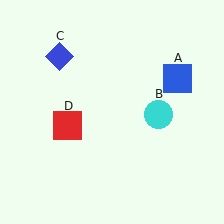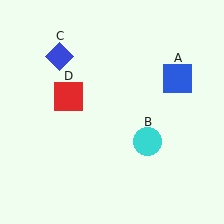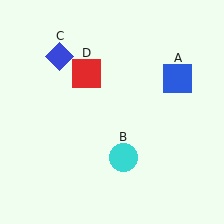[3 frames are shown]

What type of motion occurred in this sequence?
The cyan circle (object B), red square (object D) rotated clockwise around the center of the scene.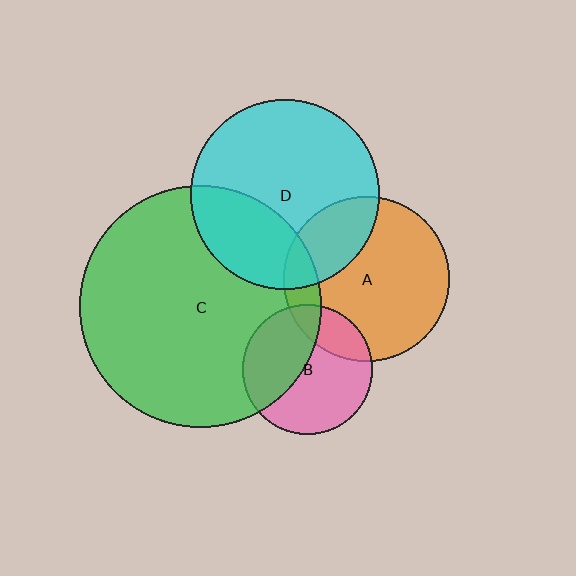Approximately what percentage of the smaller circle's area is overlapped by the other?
Approximately 40%.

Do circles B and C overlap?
Yes.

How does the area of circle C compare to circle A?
Approximately 2.1 times.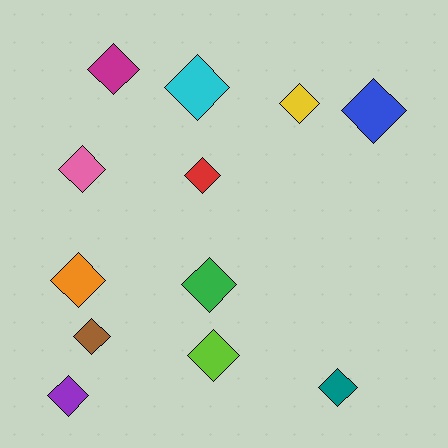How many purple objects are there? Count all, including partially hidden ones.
There is 1 purple object.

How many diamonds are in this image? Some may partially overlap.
There are 12 diamonds.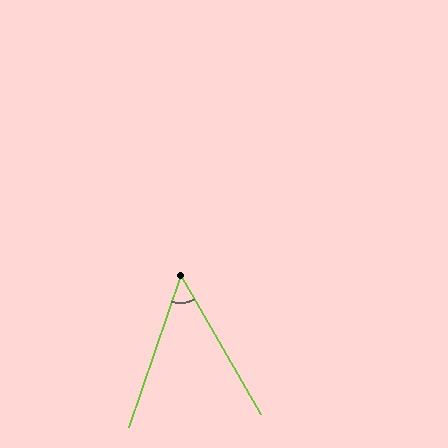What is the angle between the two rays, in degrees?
Approximately 49 degrees.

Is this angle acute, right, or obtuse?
It is acute.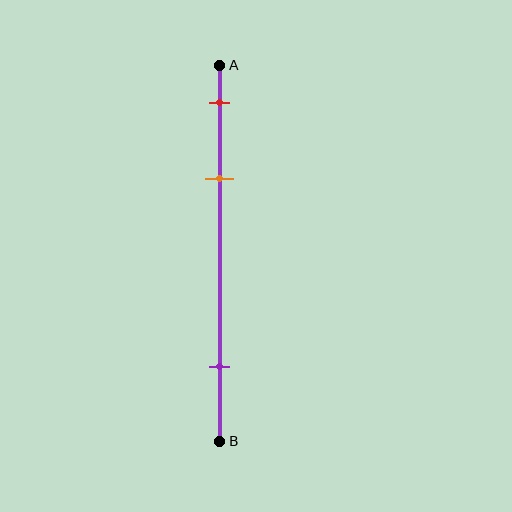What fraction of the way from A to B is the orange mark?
The orange mark is approximately 30% (0.3) of the way from A to B.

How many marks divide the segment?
There are 3 marks dividing the segment.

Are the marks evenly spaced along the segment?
No, the marks are not evenly spaced.